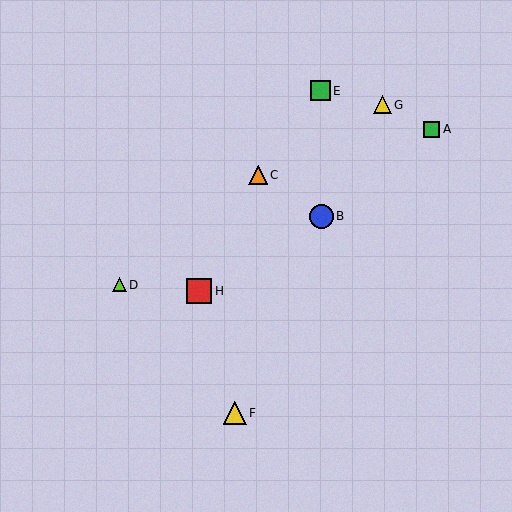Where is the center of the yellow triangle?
The center of the yellow triangle is at (383, 105).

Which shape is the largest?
The red square (labeled H) is the largest.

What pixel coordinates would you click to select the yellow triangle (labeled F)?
Click at (235, 413) to select the yellow triangle F.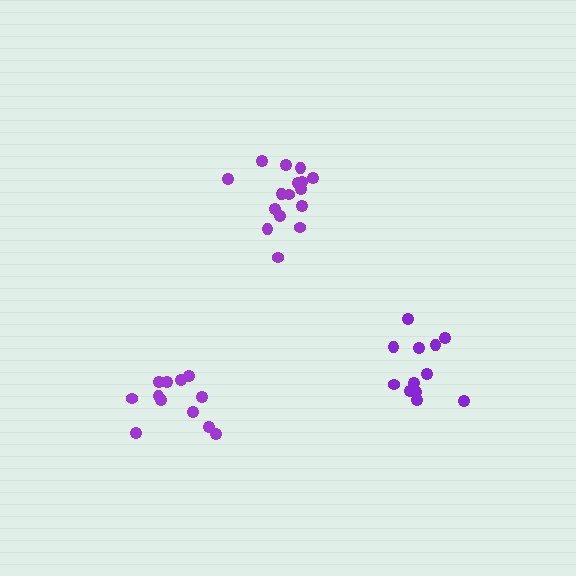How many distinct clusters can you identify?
There are 3 distinct clusters.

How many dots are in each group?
Group 1: 12 dots, Group 2: 16 dots, Group 3: 12 dots (40 total).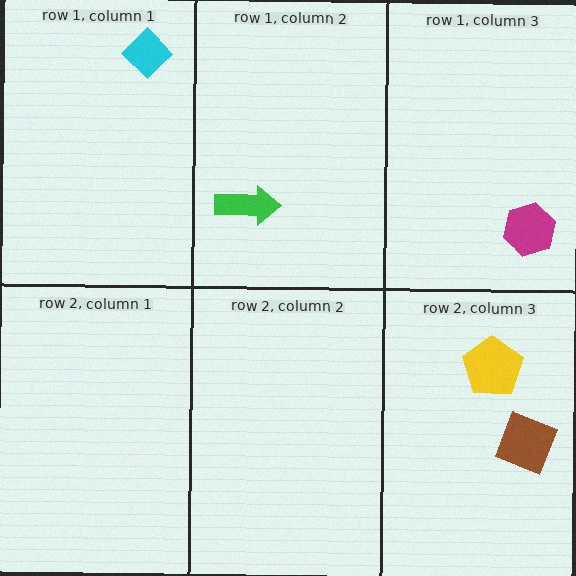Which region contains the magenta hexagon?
The row 1, column 3 region.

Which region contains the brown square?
The row 2, column 3 region.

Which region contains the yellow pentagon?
The row 2, column 3 region.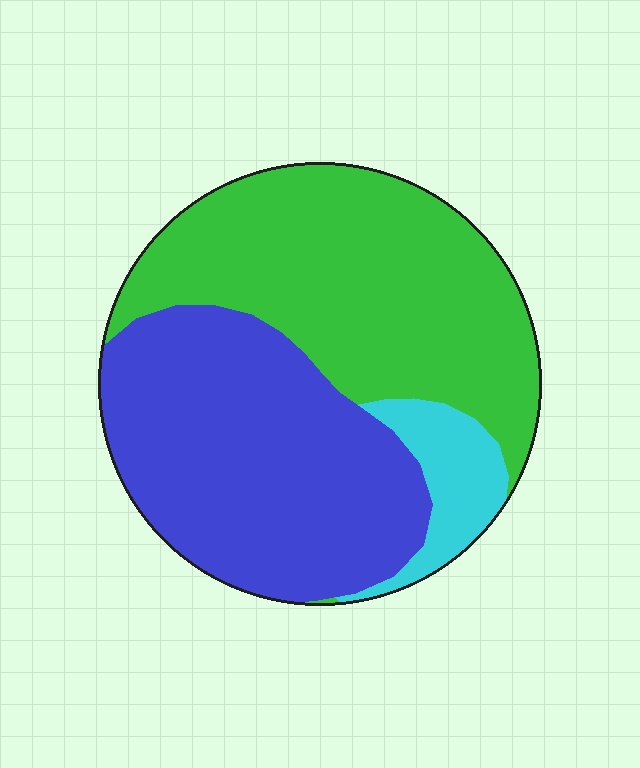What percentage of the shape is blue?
Blue covers 45% of the shape.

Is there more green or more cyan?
Green.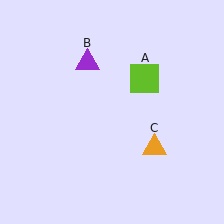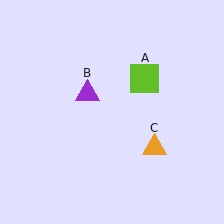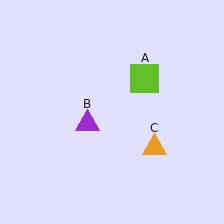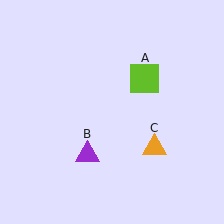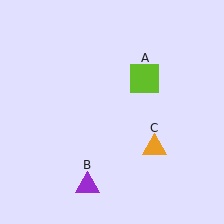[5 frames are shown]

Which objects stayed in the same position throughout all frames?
Lime square (object A) and orange triangle (object C) remained stationary.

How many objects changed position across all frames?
1 object changed position: purple triangle (object B).